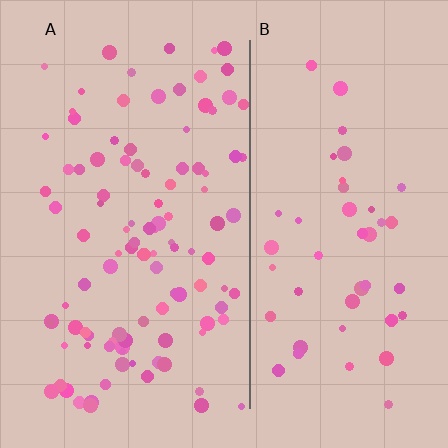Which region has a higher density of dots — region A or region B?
A (the left).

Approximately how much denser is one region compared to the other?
Approximately 2.2× — region A over region B.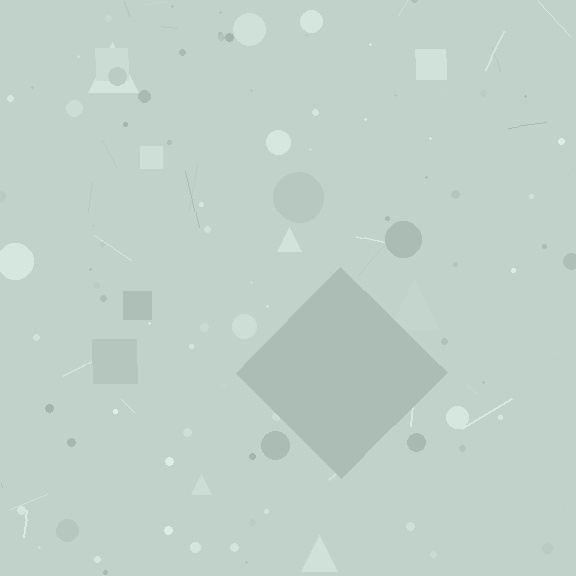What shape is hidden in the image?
A diamond is hidden in the image.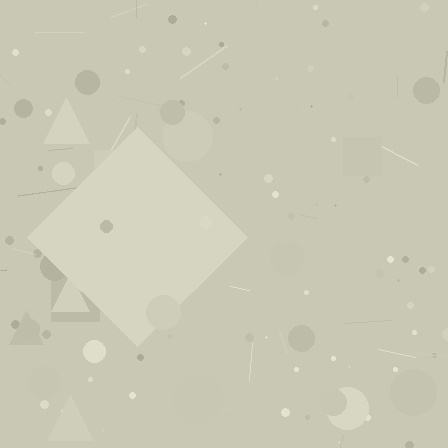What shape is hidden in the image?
A diamond is hidden in the image.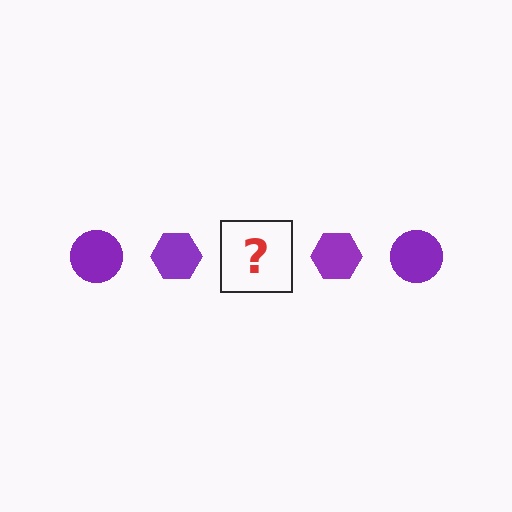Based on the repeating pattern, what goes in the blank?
The blank should be a purple circle.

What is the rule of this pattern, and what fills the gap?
The rule is that the pattern cycles through circle, hexagon shapes in purple. The gap should be filled with a purple circle.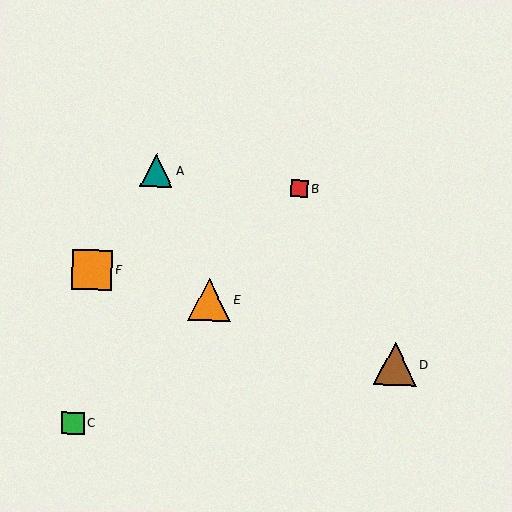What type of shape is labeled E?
Shape E is an orange triangle.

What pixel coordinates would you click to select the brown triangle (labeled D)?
Click at (395, 364) to select the brown triangle D.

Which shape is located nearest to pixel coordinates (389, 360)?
The brown triangle (labeled D) at (395, 364) is nearest to that location.